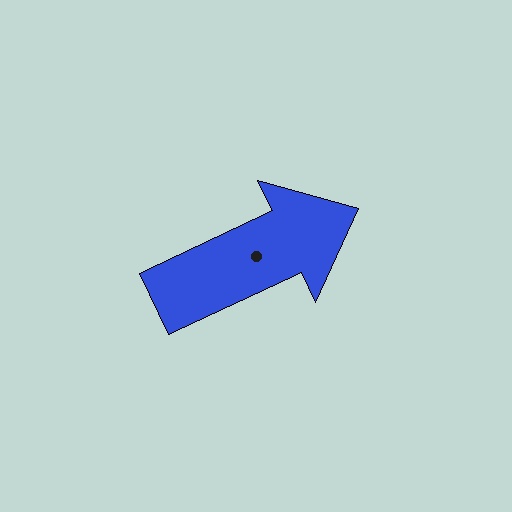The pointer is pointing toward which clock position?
Roughly 2 o'clock.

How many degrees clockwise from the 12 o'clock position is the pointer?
Approximately 65 degrees.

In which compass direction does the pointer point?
Northeast.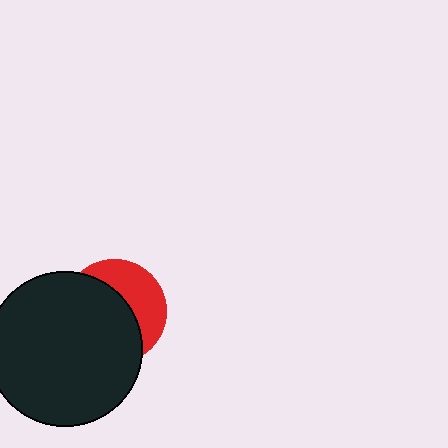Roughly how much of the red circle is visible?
A small part of it is visible (roughly 38%).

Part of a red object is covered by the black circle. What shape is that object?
It is a circle.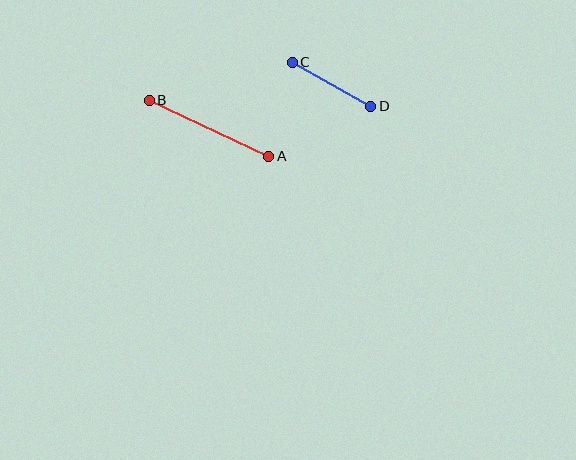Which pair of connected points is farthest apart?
Points A and B are farthest apart.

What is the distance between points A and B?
The distance is approximately 132 pixels.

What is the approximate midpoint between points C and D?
The midpoint is at approximately (331, 84) pixels.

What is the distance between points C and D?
The distance is approximately 90 pixels.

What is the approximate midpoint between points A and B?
The midpoint is at approximately (209, 128) pixels.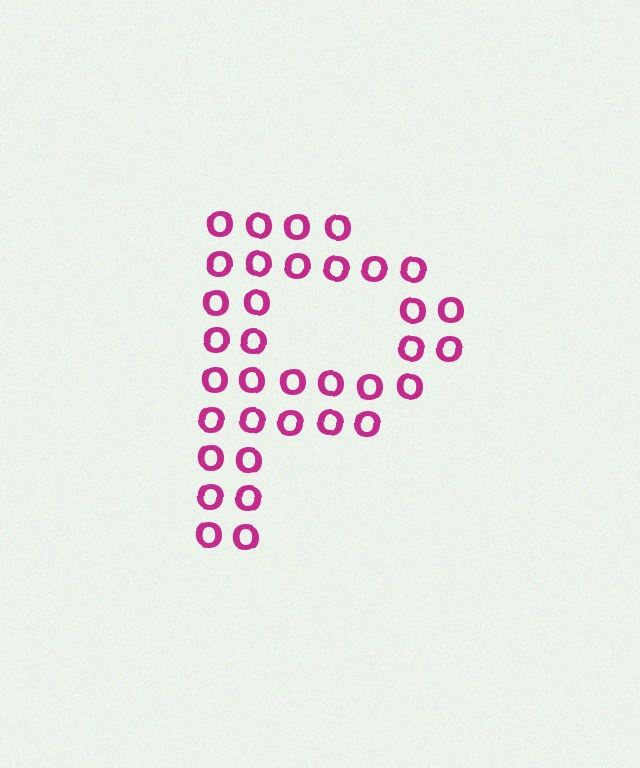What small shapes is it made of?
It is made of small letter O's.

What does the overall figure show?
The overall figure shows the letter P.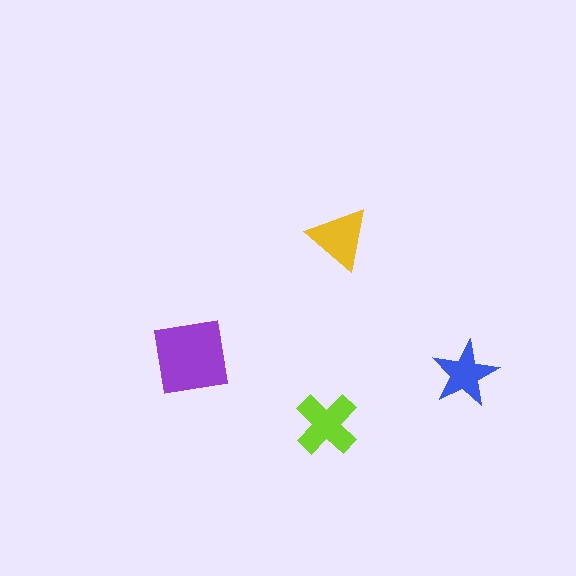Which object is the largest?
The purple square.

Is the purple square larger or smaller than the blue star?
Larger.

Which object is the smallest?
The blue star.